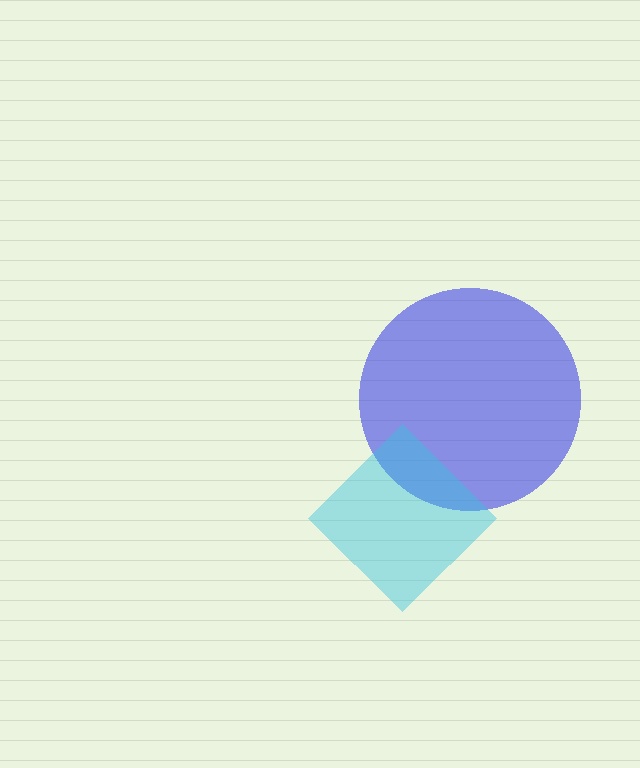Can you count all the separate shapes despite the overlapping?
Yes, there are 2 separate shapes.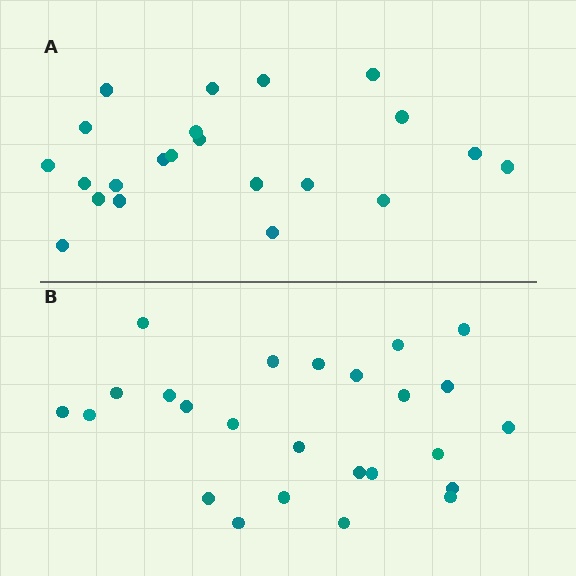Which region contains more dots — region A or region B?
Region B (the bottom region) has more dots.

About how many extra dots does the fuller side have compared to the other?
Region B has just a few more — roughly 2 or 3 more dots than region A.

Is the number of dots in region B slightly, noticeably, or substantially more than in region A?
Region B has only slightly more — the two regions are fairly close. The ratio is roughly 1.1 to 1.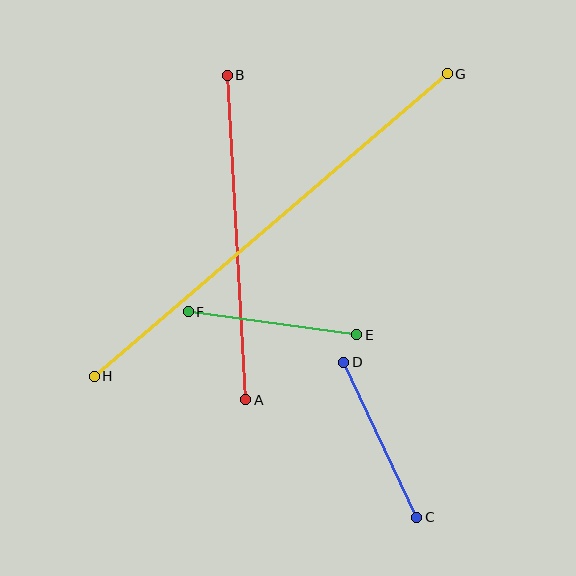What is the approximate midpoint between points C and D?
The midpoint is at approximately (380, 440) pixels.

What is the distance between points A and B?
The distance is approximately 325 pixels.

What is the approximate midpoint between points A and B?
The midpoint is at approximately (237, 237) pixels.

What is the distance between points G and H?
The distance is approximately 465 pixels.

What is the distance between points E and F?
The distance is approximately 170 pixels.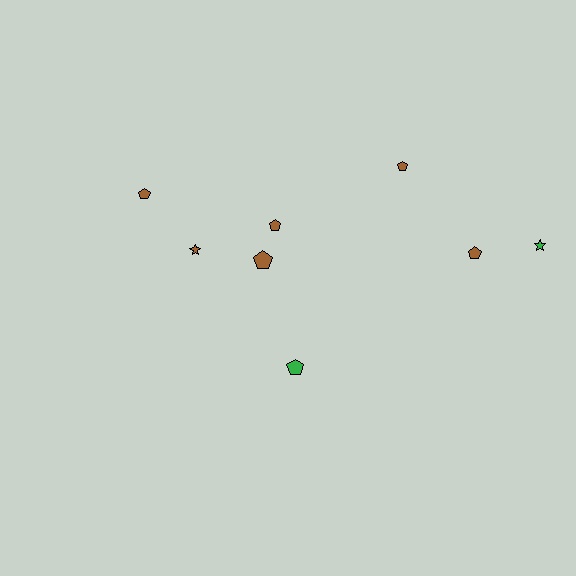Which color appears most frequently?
Brown, with 6 objects.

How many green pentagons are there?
There is 1 green pentagon.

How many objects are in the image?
There are 8 objects.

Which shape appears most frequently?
Pentagon, with 6 objects.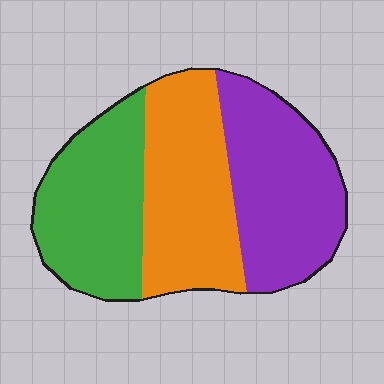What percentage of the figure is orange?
Orange covers about 35% of the figure.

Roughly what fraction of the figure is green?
Green takes up between a sixth and a third of the figure.